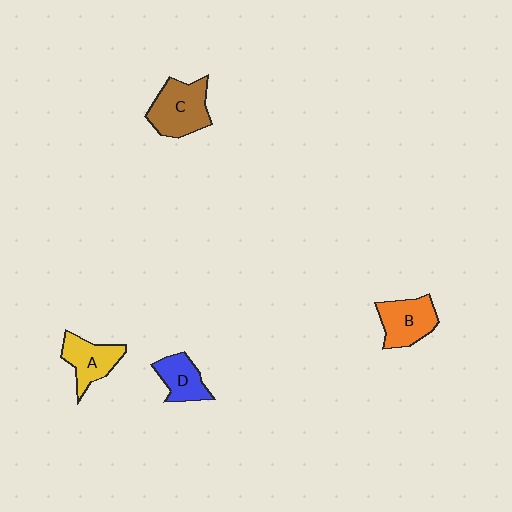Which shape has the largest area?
Shape C (brown).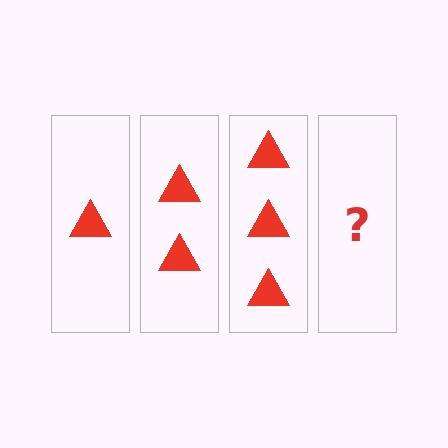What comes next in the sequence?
The next element should be 4 triangles.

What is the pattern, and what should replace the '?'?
The pattern is that each step adds one more triangle. The '?' should be 4 triangles.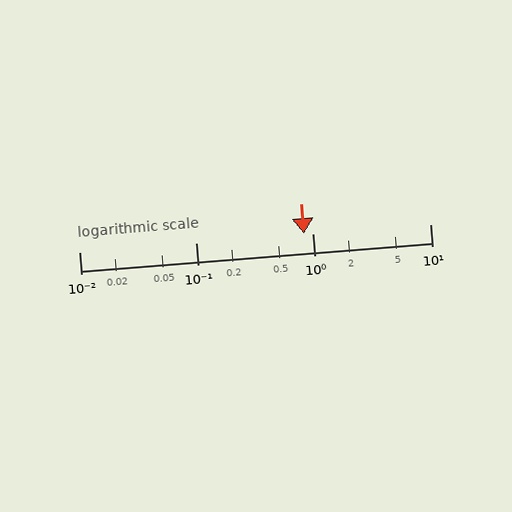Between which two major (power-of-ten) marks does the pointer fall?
The pointer is between 0.1 and 1.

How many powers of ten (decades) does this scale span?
The scale spans 3 decades, from 0.01 to 10.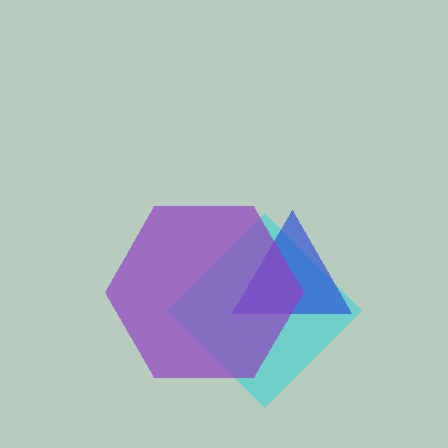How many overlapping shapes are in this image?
There are 3 overlapping shapes in the image.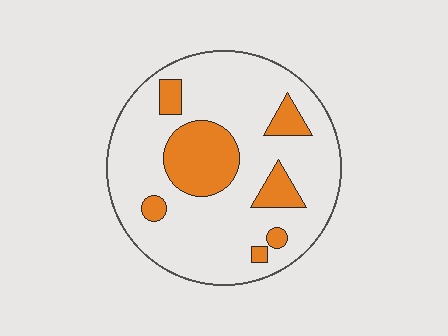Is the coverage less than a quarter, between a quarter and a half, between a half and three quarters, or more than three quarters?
Less than a quarter.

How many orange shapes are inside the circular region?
7.